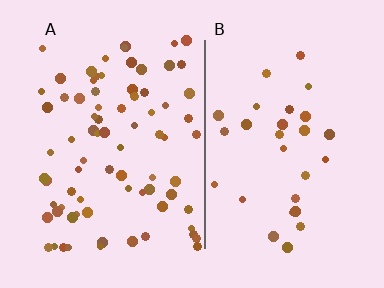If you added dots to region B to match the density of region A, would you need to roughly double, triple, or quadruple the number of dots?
Approximately triple.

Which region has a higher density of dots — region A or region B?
A (the left).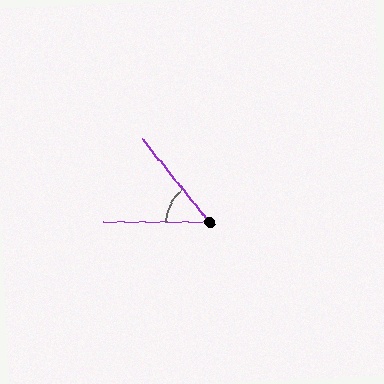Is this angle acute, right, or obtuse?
It is acute.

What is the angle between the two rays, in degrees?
Approximately 51 degrees.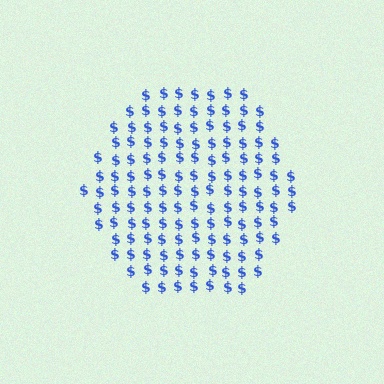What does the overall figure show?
The overall figure shows a hexagon.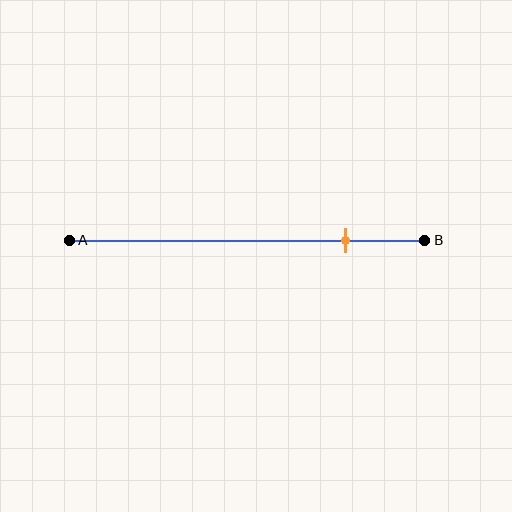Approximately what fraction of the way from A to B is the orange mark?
The orange mark is approximately 80% of the way from A to B.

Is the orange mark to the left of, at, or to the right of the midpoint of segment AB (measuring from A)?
The orange mark is to the right of the midpoint of segment AB.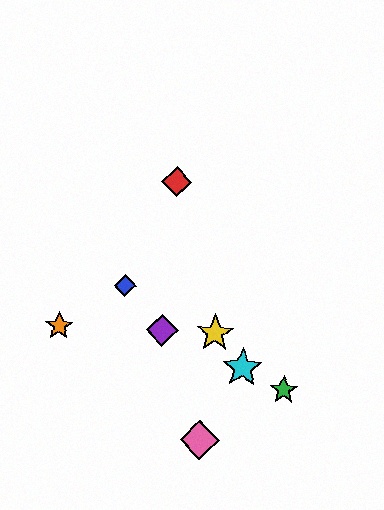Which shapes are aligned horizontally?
The yellow star, the purple diamond, the orange star are aligned horizontally.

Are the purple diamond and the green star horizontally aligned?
No, the purple diamond is at y≈331 and the green star is at y≈390.